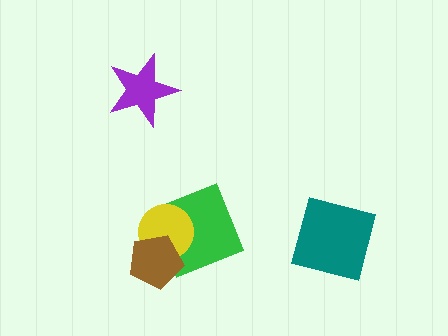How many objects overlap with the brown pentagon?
2 objects overlap with the brown pentagon.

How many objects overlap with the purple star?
0 objects overlap with the purple star.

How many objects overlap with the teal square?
0 objects overlap with the teal square.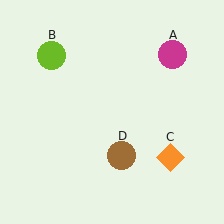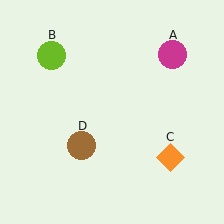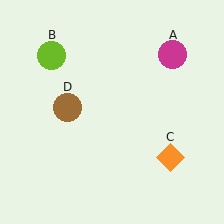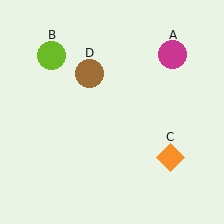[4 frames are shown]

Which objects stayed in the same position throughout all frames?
Magenta circle (object A) and lime circle (object B) and orange diamond (object C) remained stationary.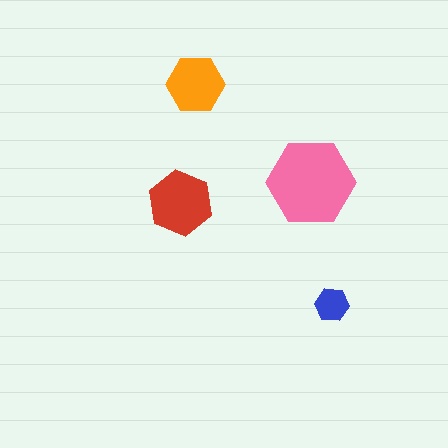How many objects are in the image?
There are 4 objects in the image.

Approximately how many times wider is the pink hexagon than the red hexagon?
About 1.5 times wider.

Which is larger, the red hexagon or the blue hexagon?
The red one.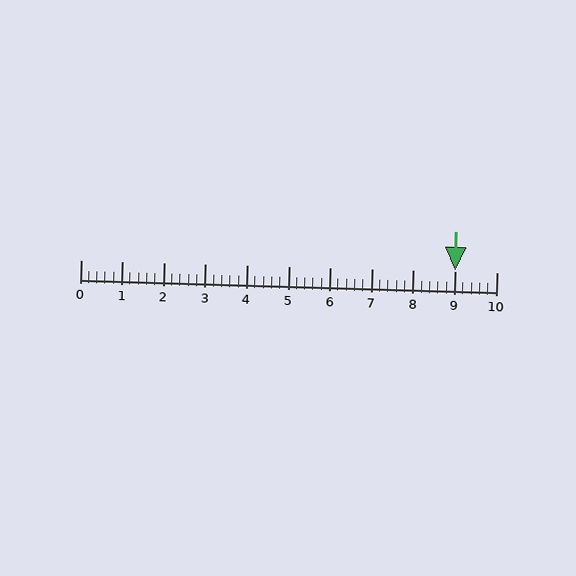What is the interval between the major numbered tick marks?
The major tick marks are spaced 1 units apart.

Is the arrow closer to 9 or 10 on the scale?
The arrow is closer to 9.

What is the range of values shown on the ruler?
The ruler shows values from 0 to 10.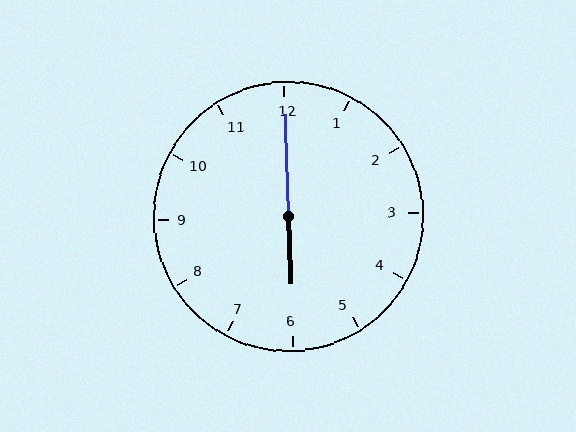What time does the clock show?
6:00.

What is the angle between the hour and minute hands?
Approximately 180 degrees.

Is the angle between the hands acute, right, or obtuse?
It is obtuse.